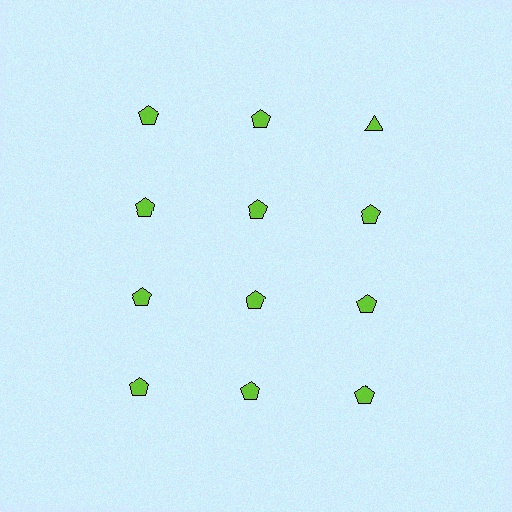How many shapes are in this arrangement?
There are 12 shapes arranged in a grid pattern.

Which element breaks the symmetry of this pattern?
The lime triangle in the top row, center column breaks the symmetry. All other shapes are lime pentagons.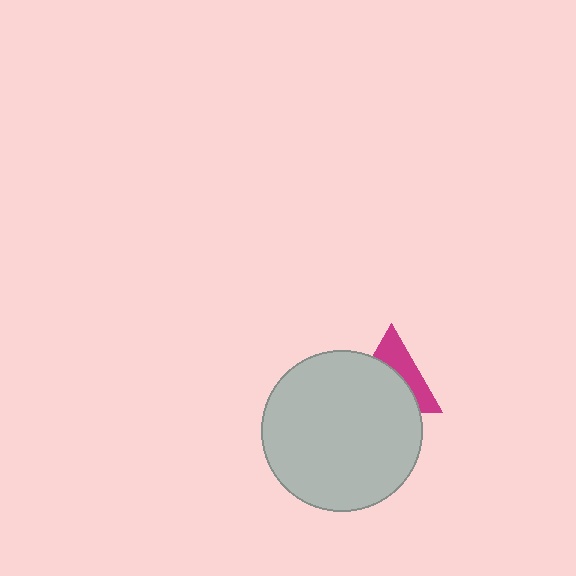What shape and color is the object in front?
The object in front is a light gray circle.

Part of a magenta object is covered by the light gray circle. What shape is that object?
It is a triangle.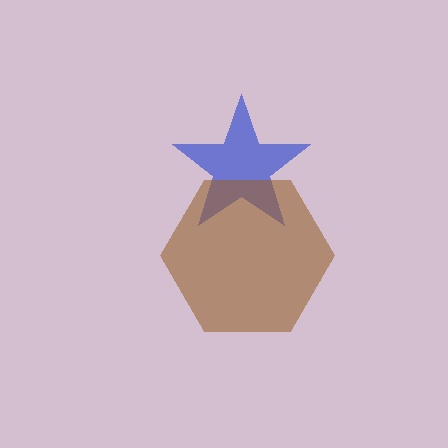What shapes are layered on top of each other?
The layered shapes are: a blue star, a brown hexagon.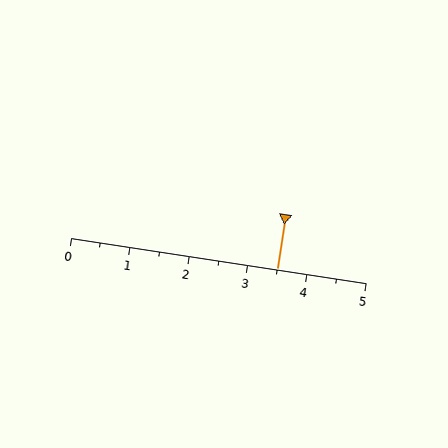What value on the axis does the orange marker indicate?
The marker indicates approximately 3.5.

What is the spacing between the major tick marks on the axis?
The major ticks are spaced 1 apart.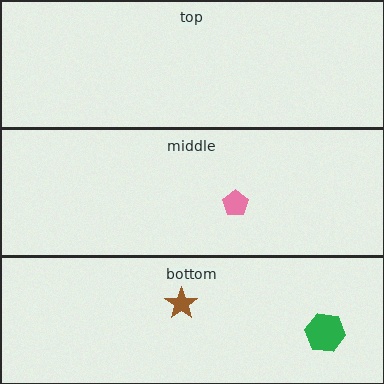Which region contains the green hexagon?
The bottom region.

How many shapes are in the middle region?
1.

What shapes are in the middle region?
The pink pentagon.